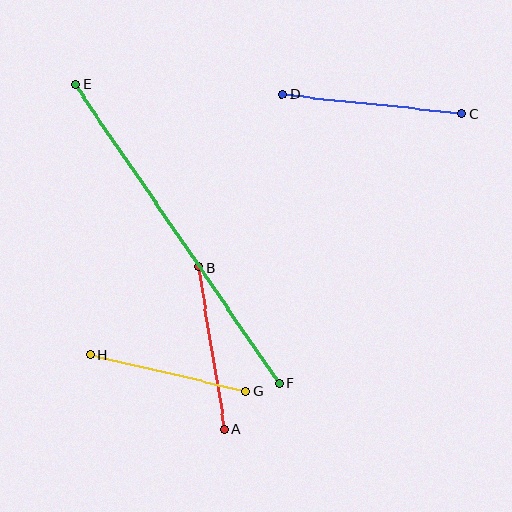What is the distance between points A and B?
The distance is approximately 164 pixels.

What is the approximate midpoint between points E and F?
The midpoint is at approximately (177, 234) pixels.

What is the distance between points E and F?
The distance is approximately 362 pixels.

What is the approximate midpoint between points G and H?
The midpoint is at approximately (168, 373) pixels.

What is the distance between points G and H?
The distance is approximately 159 pixels.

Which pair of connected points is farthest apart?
Points E and F are farthest apart.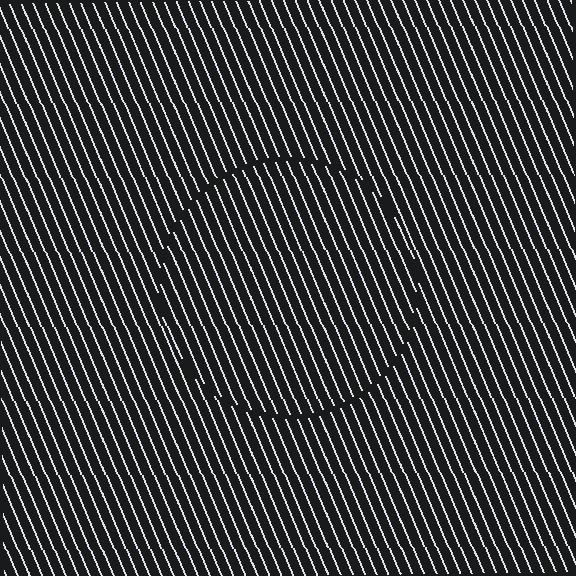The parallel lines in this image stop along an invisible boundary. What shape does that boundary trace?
An illusory circle. The interior of the shape contains the same grating, shifted by half a period — the contour is defined by the phase discontinuity where line-ends from the inner and outer gratings abut.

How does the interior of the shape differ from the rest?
The interior of the shape contains the same grating, shifted by half a period — the contour is defined by the phase discontinuity where line-ends from the inner and outer gratings abut.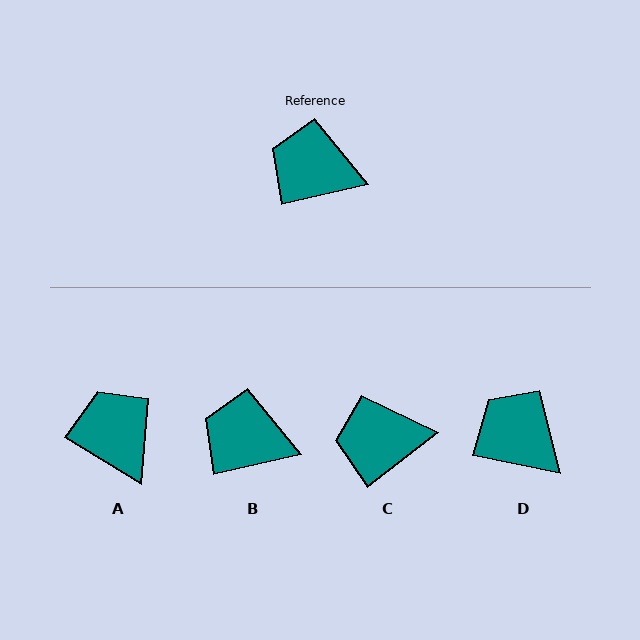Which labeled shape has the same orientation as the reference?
B.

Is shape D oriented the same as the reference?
No, it is off by about 25 degrees.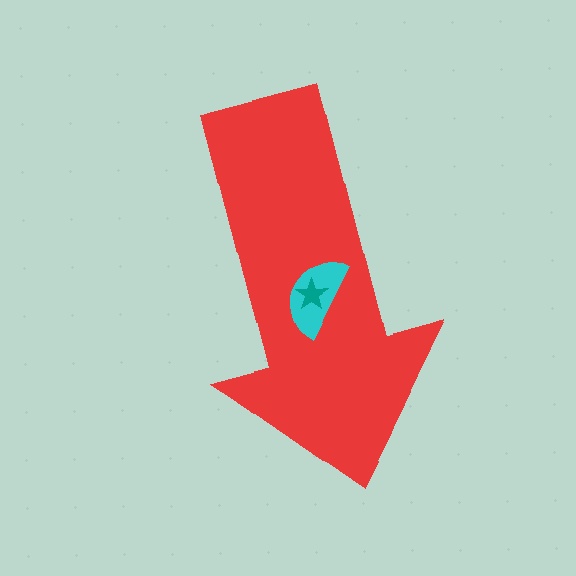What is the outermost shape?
The red arrow.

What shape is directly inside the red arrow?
The cyan semicircle.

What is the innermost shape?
The teal star.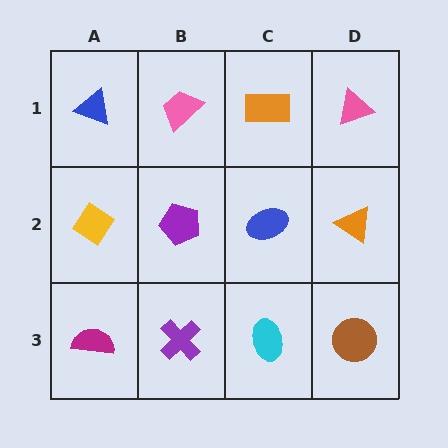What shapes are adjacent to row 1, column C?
A blue ellipse (row 2, column C), a pink trapezoid (row 1, column B), a pink triangle (row 1, column D).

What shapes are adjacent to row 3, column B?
A purple pentagon (row 2, column B), a magenta semicircle (row 3, column A), a cyan ellipse (row 3, column C).